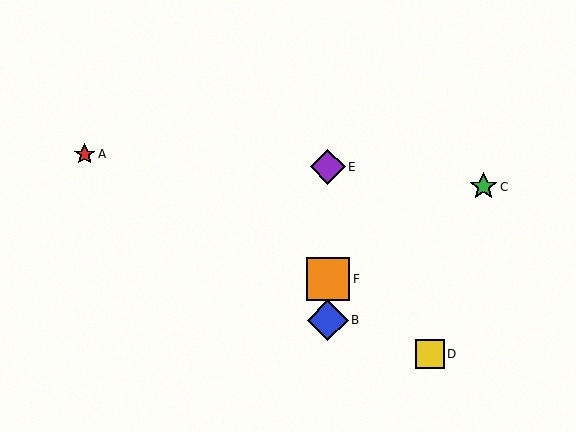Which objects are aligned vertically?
Objects B, E, F are aligned vertically.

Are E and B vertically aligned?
Yes, both are at x≈328.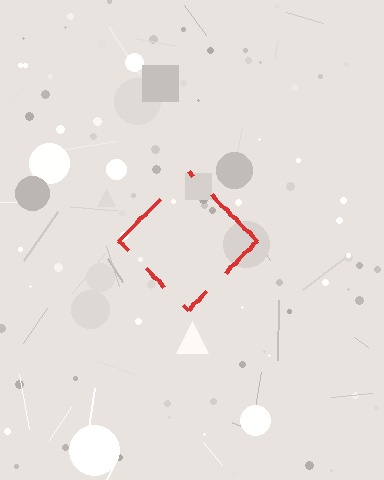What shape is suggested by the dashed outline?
The dashed outline suggests a diamond.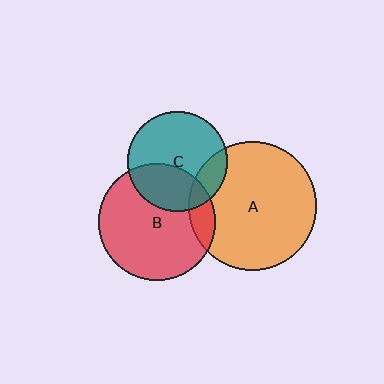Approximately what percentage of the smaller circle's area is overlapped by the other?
Approximately 35%.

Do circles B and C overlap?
Yes.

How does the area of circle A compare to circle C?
Approximately 1.7 times.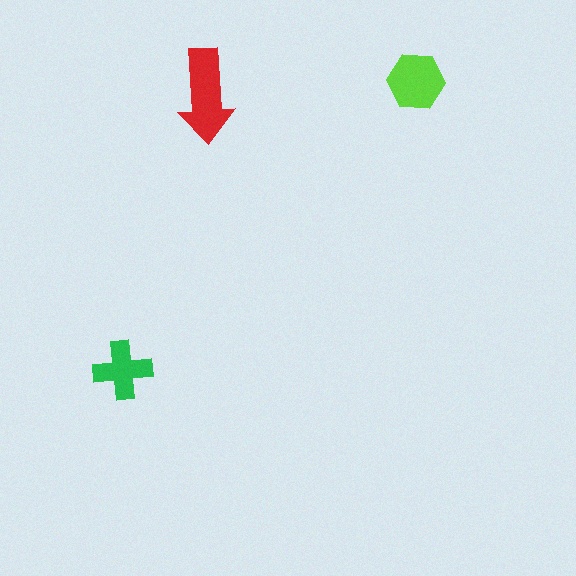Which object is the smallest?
The green cross.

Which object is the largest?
The red arrow.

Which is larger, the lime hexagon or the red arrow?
The red arrow.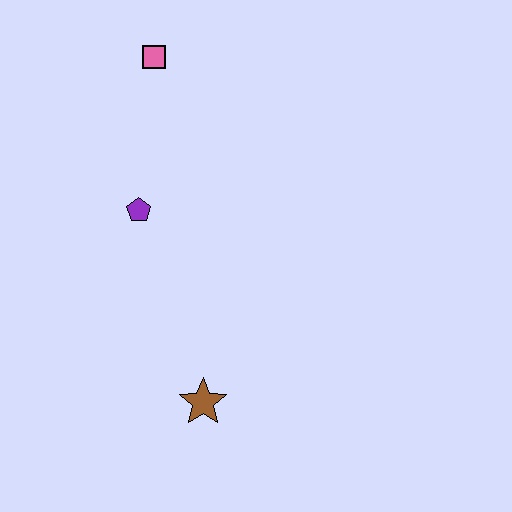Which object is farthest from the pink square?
The brown star is farthest from the pink square.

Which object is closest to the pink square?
The purple pentagon is closest to the pink square.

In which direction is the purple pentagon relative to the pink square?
The purple pentagon is below the pink square.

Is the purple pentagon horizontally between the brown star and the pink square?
No